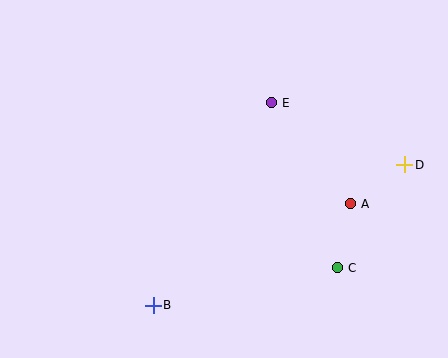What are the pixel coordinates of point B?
Point B is at (153, 305).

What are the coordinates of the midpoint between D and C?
The midpoint between D and C is at (371, 216).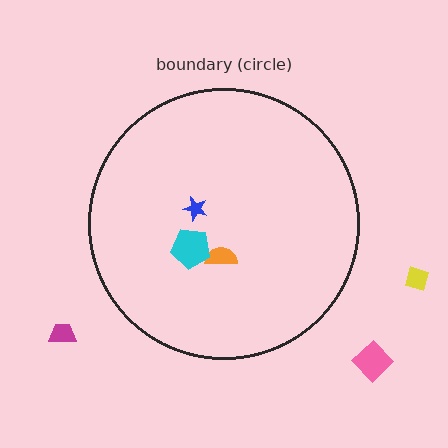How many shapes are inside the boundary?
3 inside, 3 outside.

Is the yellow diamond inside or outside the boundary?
Outside.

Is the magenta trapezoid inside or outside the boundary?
Outside.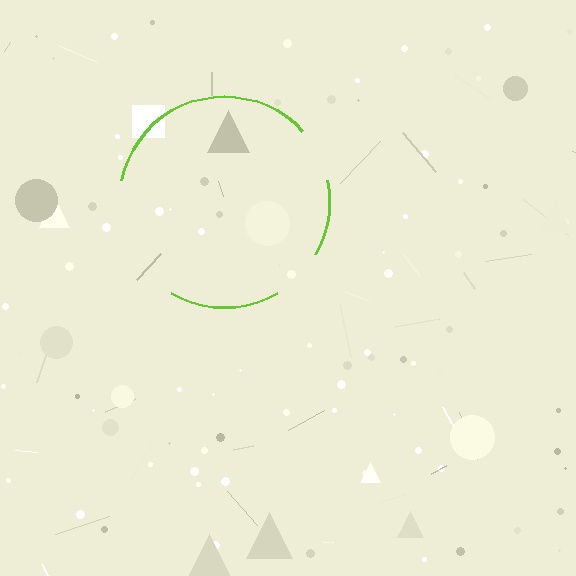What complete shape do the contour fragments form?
The contour fragments form a circle.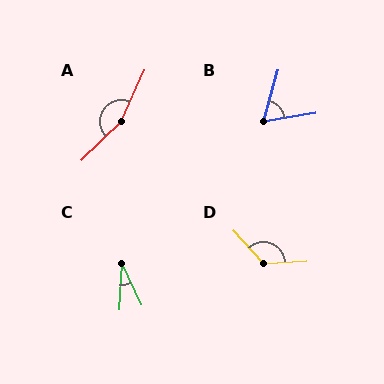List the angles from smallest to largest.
C (29°), B (65°), D (130°), A (158°).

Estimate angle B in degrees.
Approximately 65 degrees.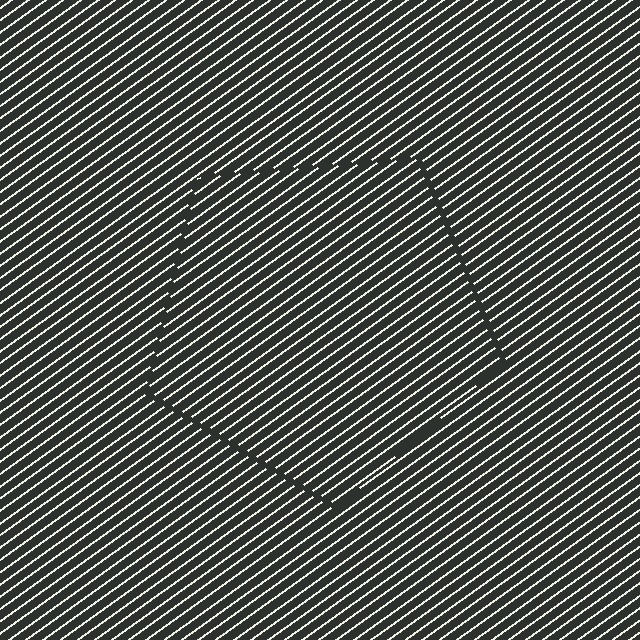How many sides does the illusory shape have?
5 sides — the line-ends trace a pentagon.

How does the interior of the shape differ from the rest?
The interior of the shape contains the same grating, shifted by half a period — the contour is defined by the phase discontinuity where line-ends from the inner and outer gratings abut.